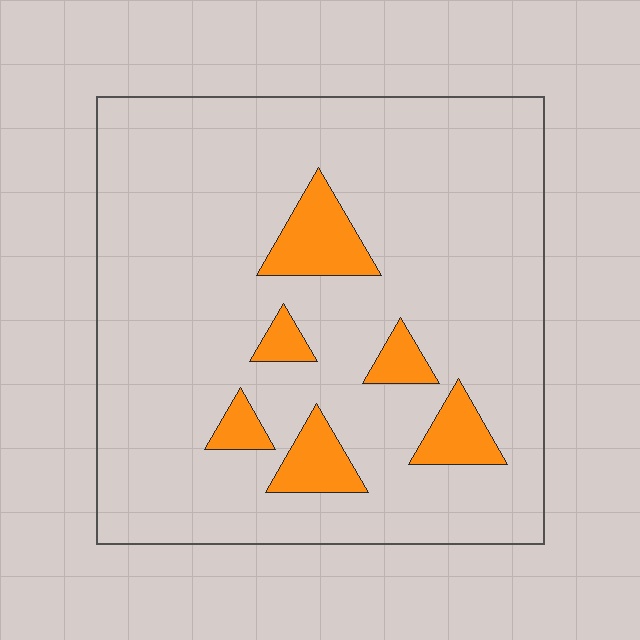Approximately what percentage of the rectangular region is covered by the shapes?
Approximately 10%.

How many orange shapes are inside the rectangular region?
6.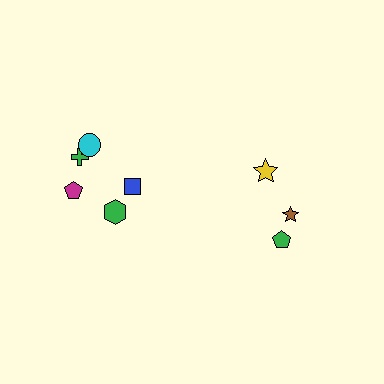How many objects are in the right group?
There are 3 objects.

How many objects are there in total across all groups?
There are 8 objects.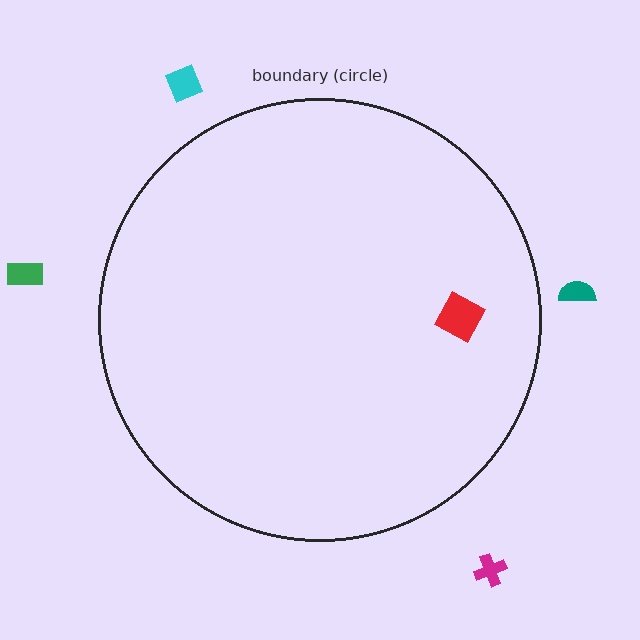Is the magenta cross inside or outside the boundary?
Outside.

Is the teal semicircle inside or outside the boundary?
Outside.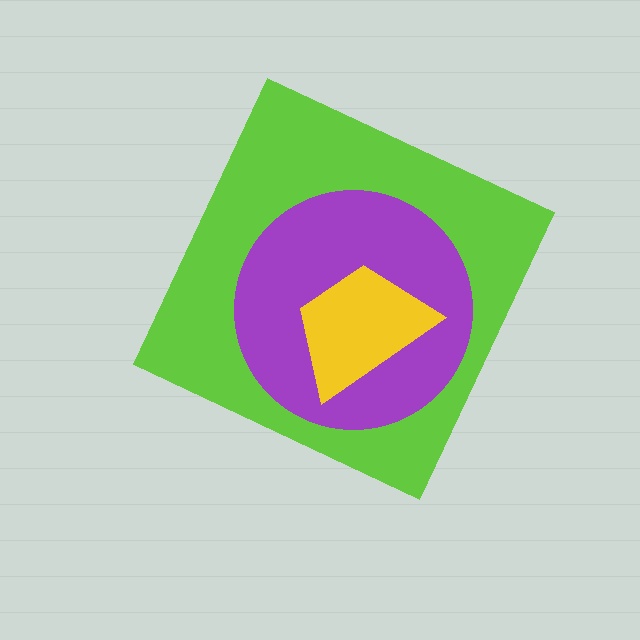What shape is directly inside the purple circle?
The yellow trapezoid.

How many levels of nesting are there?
3.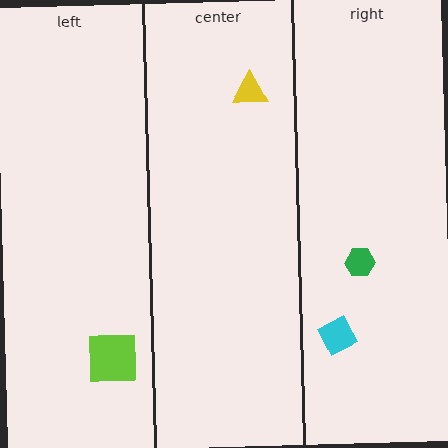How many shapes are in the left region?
1.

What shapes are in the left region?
The lime square.